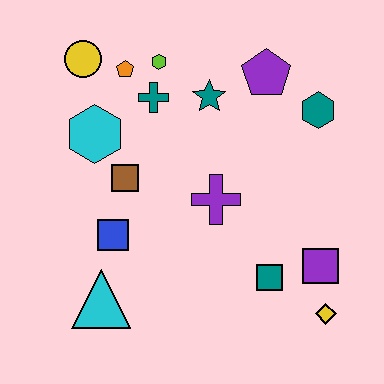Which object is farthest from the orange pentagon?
The yellow diamond is farthest from the orange pentagon.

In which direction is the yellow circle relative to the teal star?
The yellow circle is to the left of the teal star.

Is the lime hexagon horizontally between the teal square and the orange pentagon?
Yes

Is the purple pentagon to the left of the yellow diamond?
Yes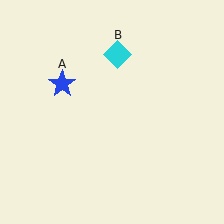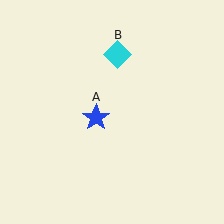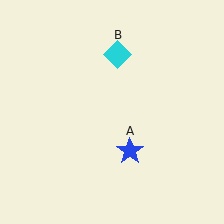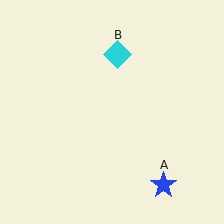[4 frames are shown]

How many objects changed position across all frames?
1 object changed position: blue star (object A).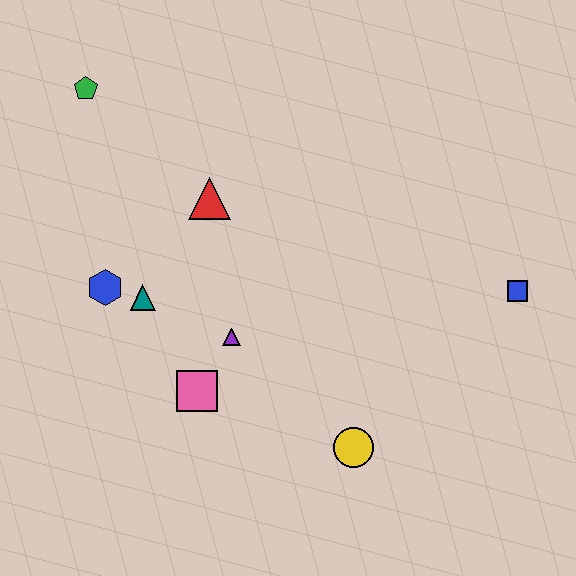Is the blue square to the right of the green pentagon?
Yes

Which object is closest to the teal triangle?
The blue hexagon is closest to the teal triangle.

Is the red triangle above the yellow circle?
Yes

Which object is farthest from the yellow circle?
The green pentagon is farthest from the yellow circle.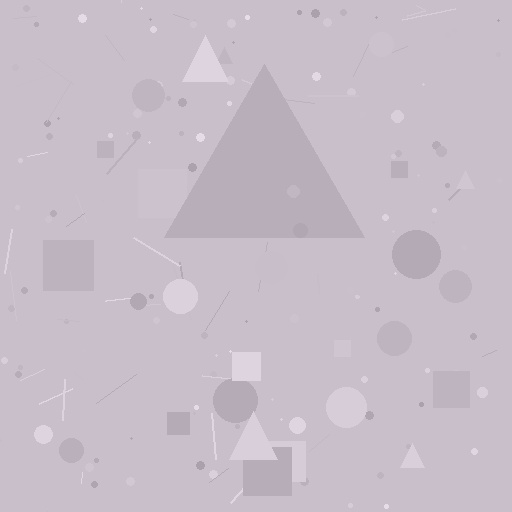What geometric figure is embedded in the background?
A triangle is embedded in the background.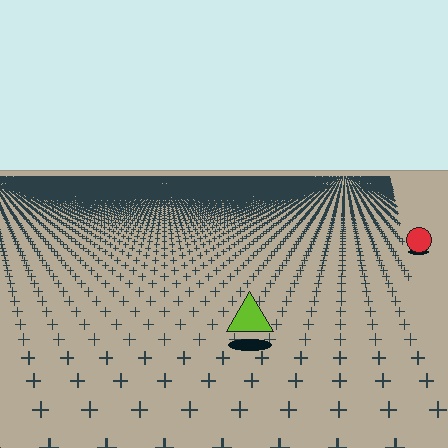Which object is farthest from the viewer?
The red circle is farthest from the viewer. It appears smaller and the ground texture around it is denser.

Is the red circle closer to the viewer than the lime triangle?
No. The lime triangle is closer — you can tell from the texture gradient: the ground texture is coarser near it.